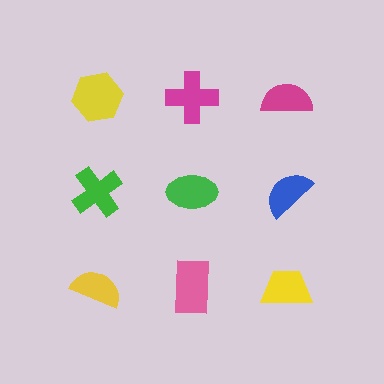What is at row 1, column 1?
A yellow hexagon.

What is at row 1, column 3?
A magenta semicircle.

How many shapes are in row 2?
3 shapes.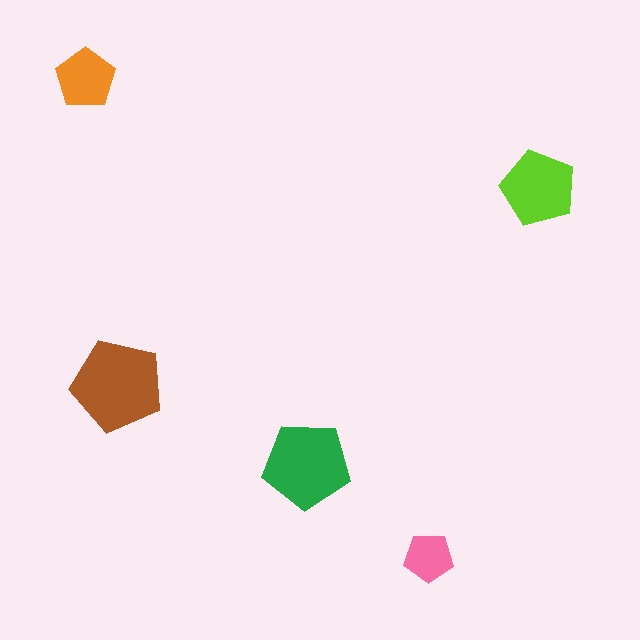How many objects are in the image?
There are 5 objects in the image.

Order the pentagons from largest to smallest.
the brown one, the green one, the lime one, the orange one, the pink one.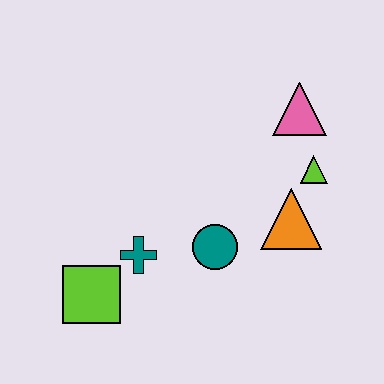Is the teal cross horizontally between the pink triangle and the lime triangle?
No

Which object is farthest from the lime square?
The pink triangle is farthest from the lime square.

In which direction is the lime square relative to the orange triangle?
The lime square is to the left of the orange triangle.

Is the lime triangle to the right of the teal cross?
Yes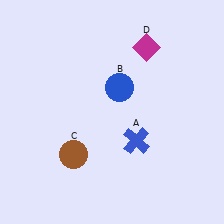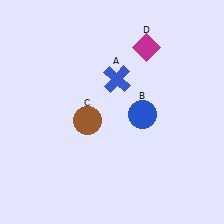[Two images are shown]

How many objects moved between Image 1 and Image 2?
3 objects moved between the two images.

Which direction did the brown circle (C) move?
The brown circle (C) moved up.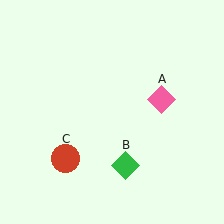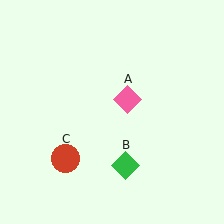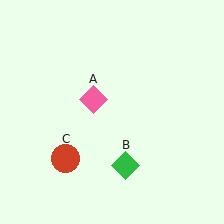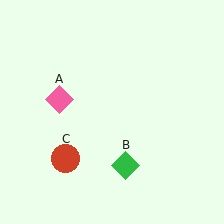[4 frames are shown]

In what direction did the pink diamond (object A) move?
The pink diamond (object A) moved left.